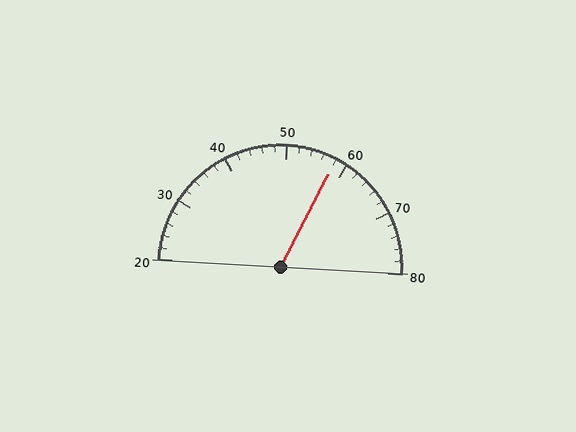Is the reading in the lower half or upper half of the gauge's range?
The reading is in the upper half of the range (20 to 80).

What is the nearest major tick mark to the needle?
The nearest major tick mark is 60.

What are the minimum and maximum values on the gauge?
The gauge ranges from 20 to 80.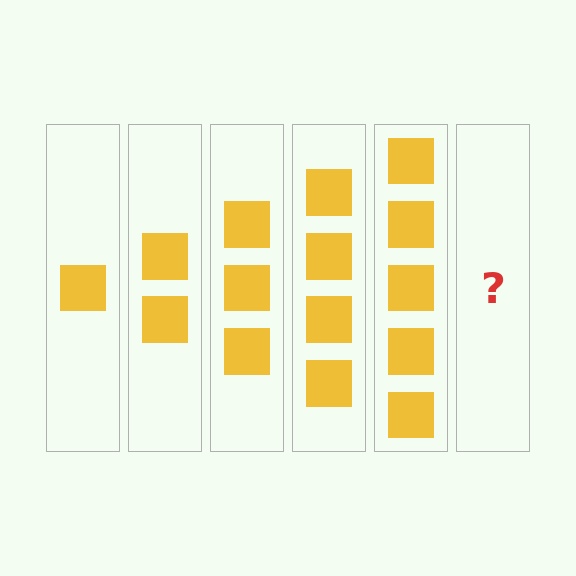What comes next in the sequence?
The next element should be 6 squares.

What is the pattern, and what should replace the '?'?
The pattern is that each step adds one more square. The '?' should be 6 squares.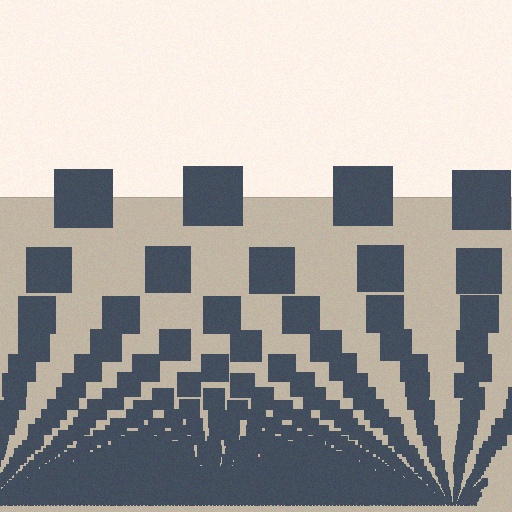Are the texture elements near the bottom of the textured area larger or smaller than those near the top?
Smaller. The gradient is inverted — elements near the bottom are smaller and denser.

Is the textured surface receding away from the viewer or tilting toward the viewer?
The surface appears to tilt toward the viewer. Texture elements get larger and sparser toward the top.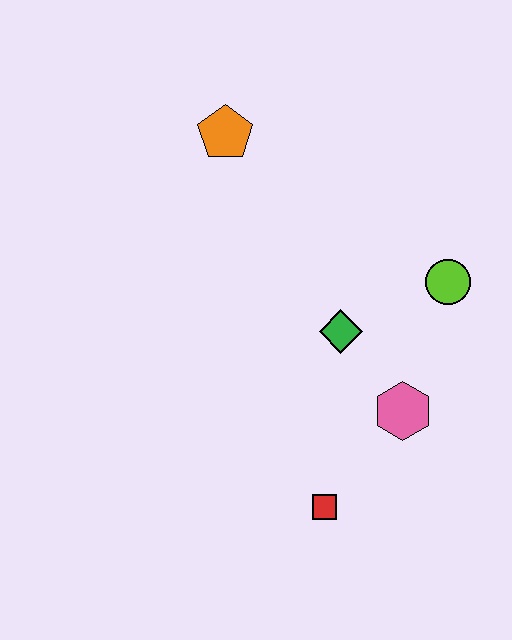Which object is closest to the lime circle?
The green diamond is closest to the lime circle.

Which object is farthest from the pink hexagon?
The orange pentagon is farthest from the pink hexagon.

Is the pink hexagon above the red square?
Yes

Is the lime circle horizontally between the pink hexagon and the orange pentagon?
No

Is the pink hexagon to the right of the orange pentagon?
Yes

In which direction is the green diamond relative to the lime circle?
The green diamond is to the left of the lime circle.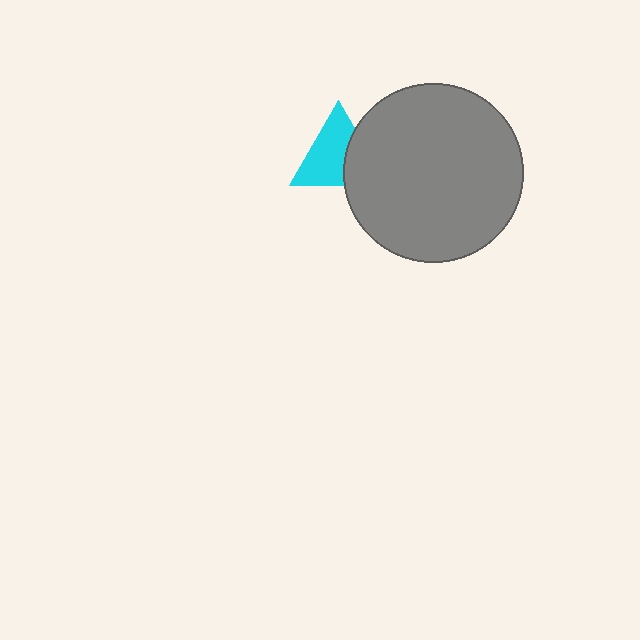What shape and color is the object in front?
The object in front is a gray circle.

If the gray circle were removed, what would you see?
You would see the complete cyan triangle.